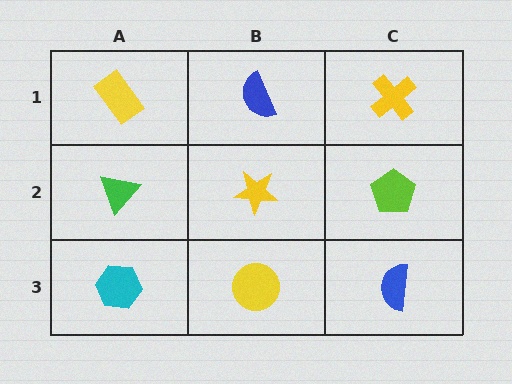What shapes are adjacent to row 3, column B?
A yellow star (row 2, column B), a cyan hexagon (row 3, column A), a blue semicircle (row 3, column C).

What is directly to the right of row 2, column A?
A yellow star.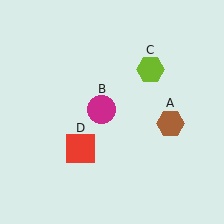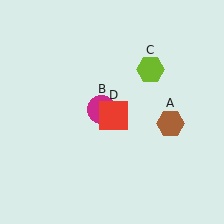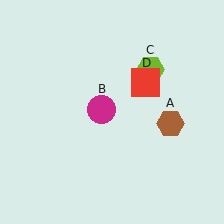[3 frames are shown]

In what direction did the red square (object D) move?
The red square (object D) moved up and to the right.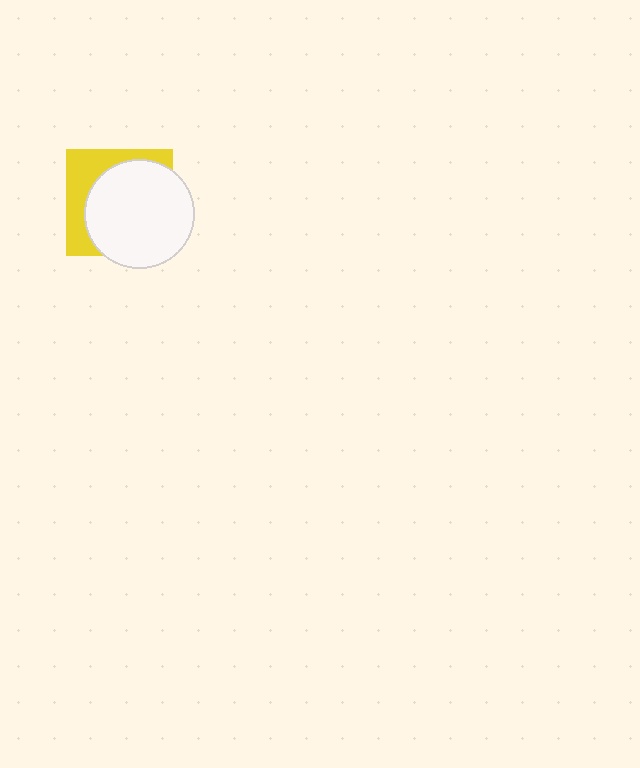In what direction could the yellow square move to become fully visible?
The yellow square could move toward the upper-left. That would shift it out from behind the white circle entirely.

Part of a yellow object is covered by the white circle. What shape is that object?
It is a square.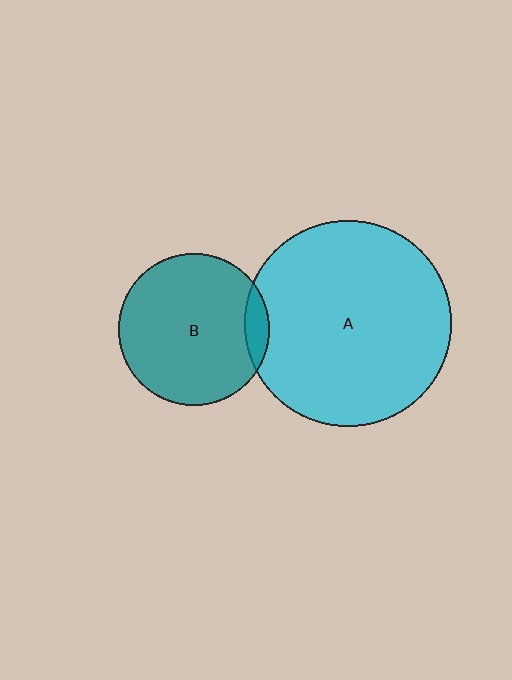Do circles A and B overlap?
Yes.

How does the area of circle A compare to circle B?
Approximately 1.8 times.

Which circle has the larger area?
Circle A (cyan).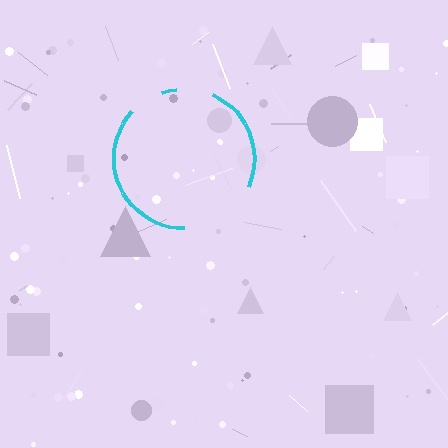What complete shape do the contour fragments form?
The contour fragments form a circle.